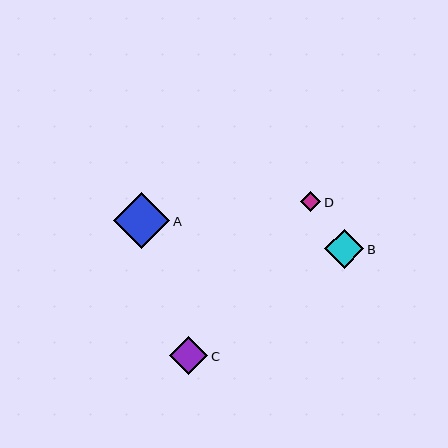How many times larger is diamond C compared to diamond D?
Diamond C is approximately 1.9 times the size of diamond D.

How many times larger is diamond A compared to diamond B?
Diamond A is approximately 1.4 times the size of diamond B.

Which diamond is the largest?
Diamond A is the largest with a size of approximately 56 pixels.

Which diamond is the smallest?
Diamond D is the smallest with a size of approximately 20 pixels.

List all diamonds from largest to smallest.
From largest to smallest: A, B, C, D.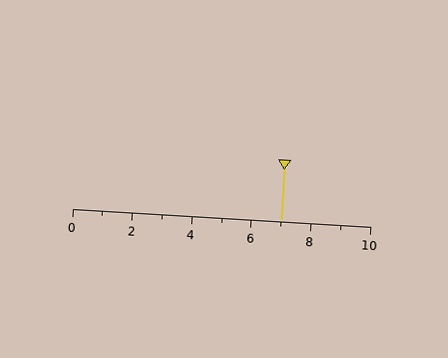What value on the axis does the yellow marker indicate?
The marker indicates approximately 7.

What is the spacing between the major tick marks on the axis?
The major ticks are spaced 2 apart.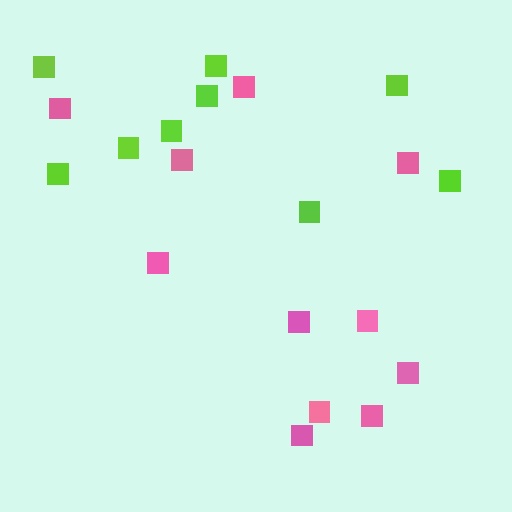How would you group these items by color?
There are 2 groups: one group of pink squares (11) and one group of lime squares (9).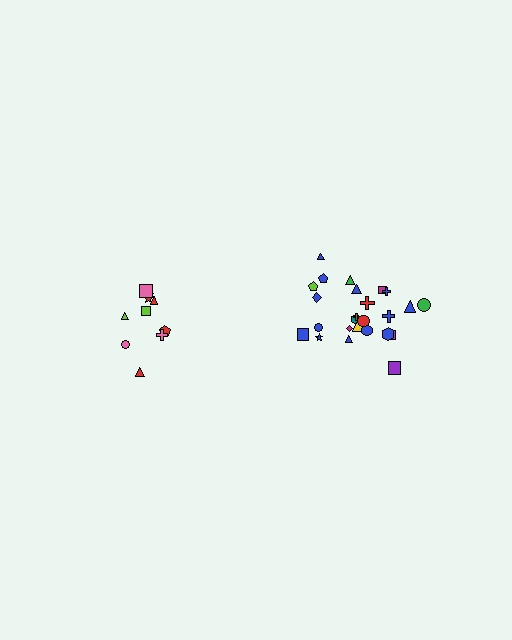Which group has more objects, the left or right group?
The right group.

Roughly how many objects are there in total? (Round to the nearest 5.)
Roughly 35 objects in total.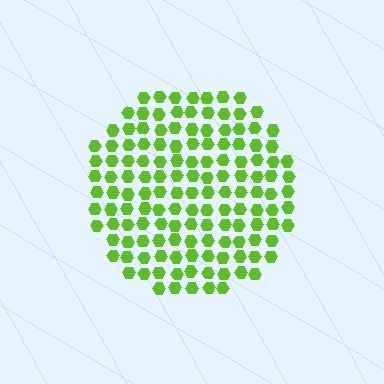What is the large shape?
The large shape is a circle.